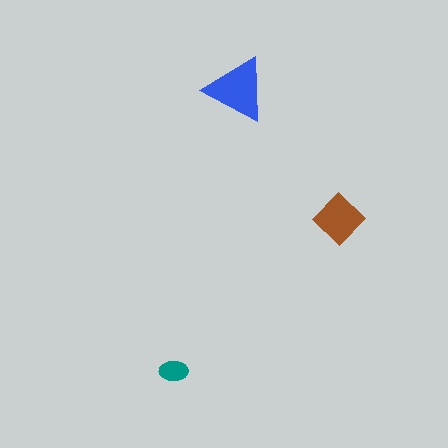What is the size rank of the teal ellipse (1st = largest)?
3rd.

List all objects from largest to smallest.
The blue triangle, the brown diamond, the teal ellipse.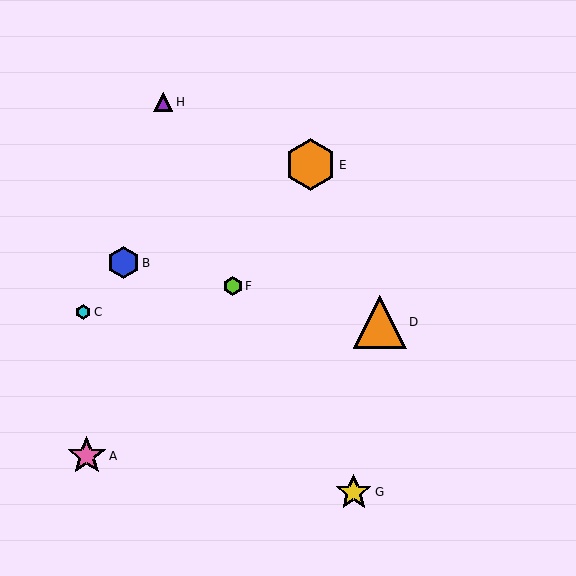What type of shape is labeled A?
Shape A is a pink star.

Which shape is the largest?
The orange triangle (labeled D) is the largest.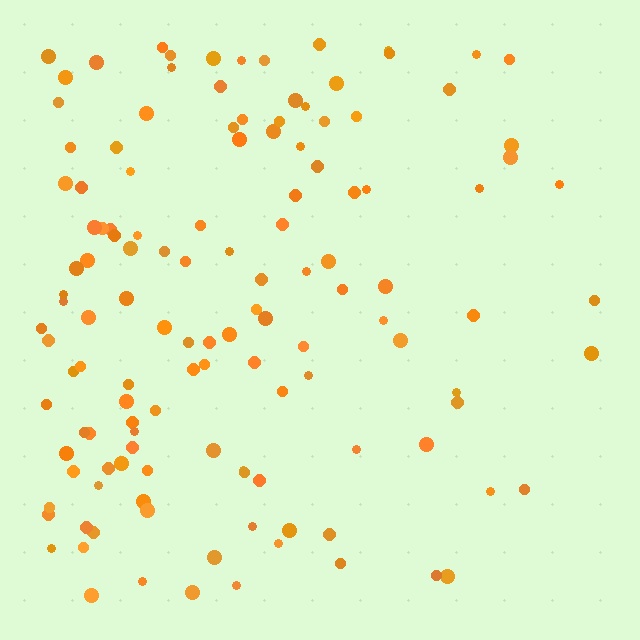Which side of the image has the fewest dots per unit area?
The right.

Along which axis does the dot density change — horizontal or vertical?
Horizontal.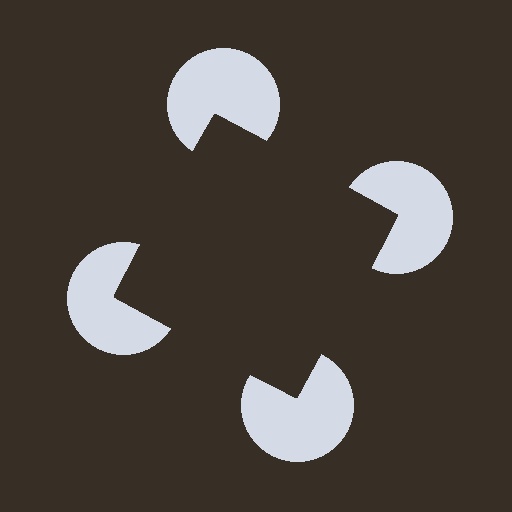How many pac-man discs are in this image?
There are 4 — one at each vertex of the illusory square.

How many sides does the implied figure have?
4 sides.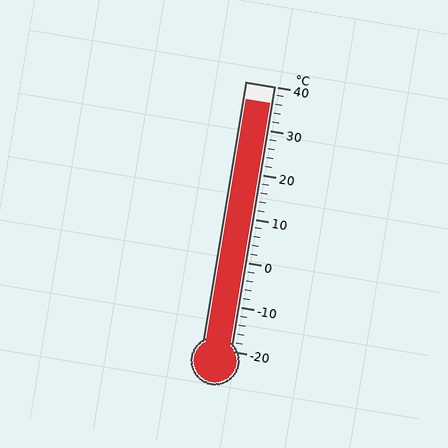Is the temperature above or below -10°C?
The temperature is above -10°C.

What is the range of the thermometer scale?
The thermometer scale ranges from -20°C to 40°C.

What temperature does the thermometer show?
The thermometer shows approximately 36°C.